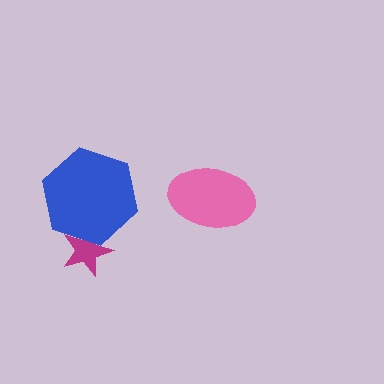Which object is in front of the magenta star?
The blue hexagon is in front of the magenta star.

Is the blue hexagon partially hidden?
No, no other shape covers it.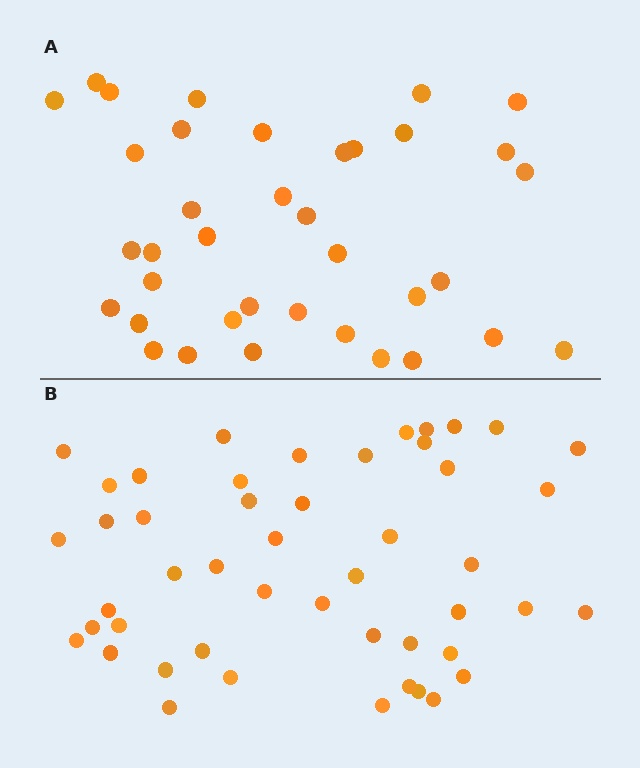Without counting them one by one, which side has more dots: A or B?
Region B (the bottom region) has more dots.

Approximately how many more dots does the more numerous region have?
Region B has roughly 12 or so more dots than region A.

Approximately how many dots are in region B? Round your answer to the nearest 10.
About 50 dots. (The exact count is 48, which rounds to 50.)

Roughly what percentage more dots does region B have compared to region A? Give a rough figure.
About 30% more.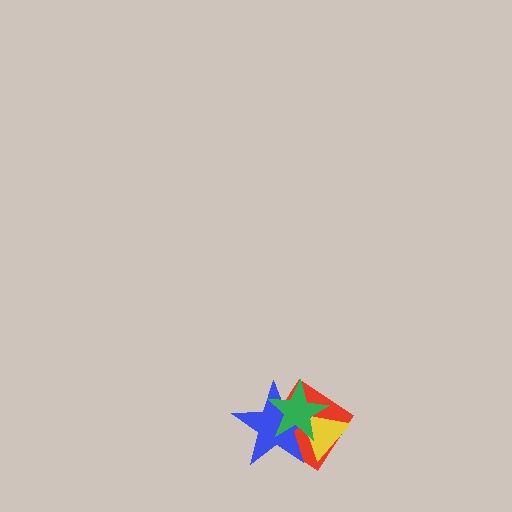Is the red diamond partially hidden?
Yes, it is partially covered by another shape.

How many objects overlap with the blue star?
3 objects overlap with the blue star.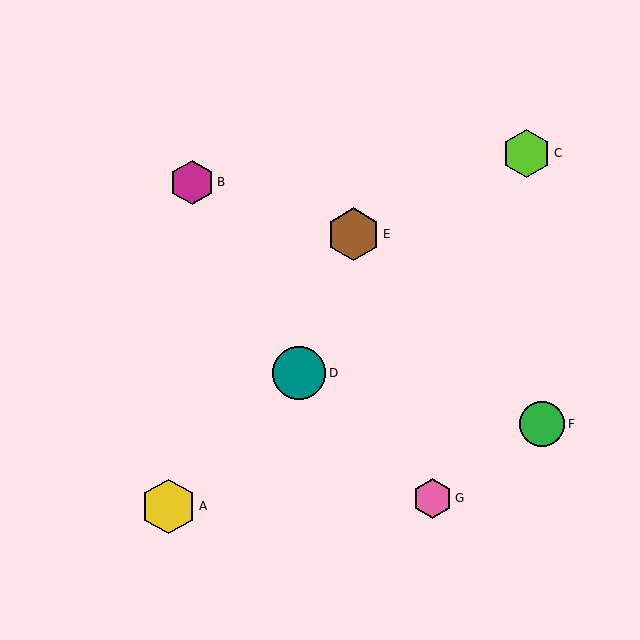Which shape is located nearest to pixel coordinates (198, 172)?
The magenta hexagon (labeled B) at (192, 182) is nearest to that location.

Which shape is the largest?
The yellow hexagon (labeled A) is the largest.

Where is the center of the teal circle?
The center of the teal circle is at (299, 373).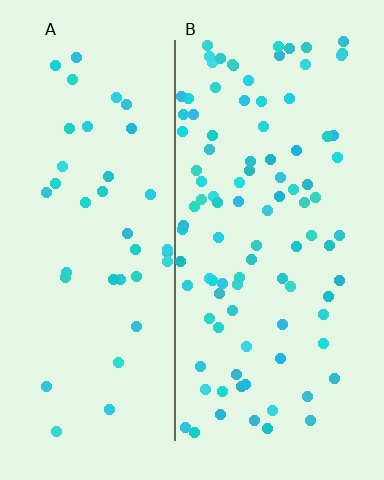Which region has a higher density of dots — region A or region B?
B (the right).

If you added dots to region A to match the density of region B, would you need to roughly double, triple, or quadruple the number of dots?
Approximately double.